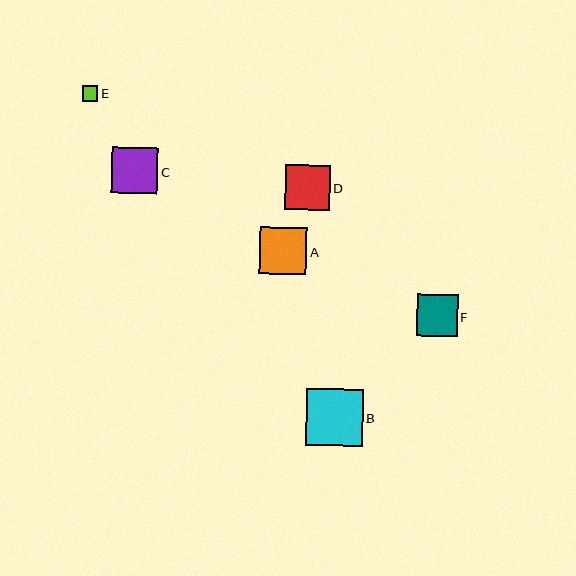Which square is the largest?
Square B is the largest with a size of approximately 57 pixels.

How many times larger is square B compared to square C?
Square B is approximately 1.2 times the size of square C.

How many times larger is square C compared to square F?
Square C is approximately 1.1 times the size of square F.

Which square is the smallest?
Square E is the smallest with a size of approximately 16 pixels.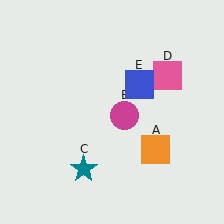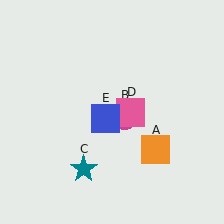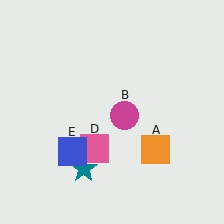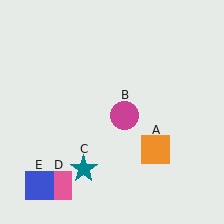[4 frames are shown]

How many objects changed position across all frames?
2 objects changed position: pink square (object D), blue square (object E).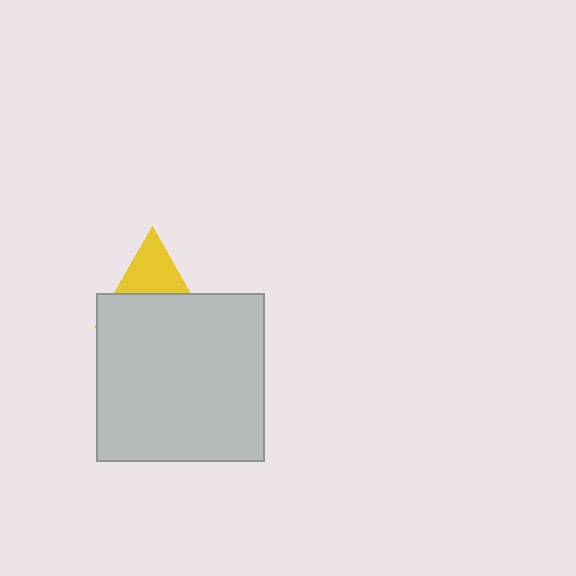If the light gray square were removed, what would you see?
You would see the complete yellow triangle.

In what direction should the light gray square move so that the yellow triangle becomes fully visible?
The light gray square should move down. That is the shortest direction to clear the overlap and leave the yellow triangle fully visible.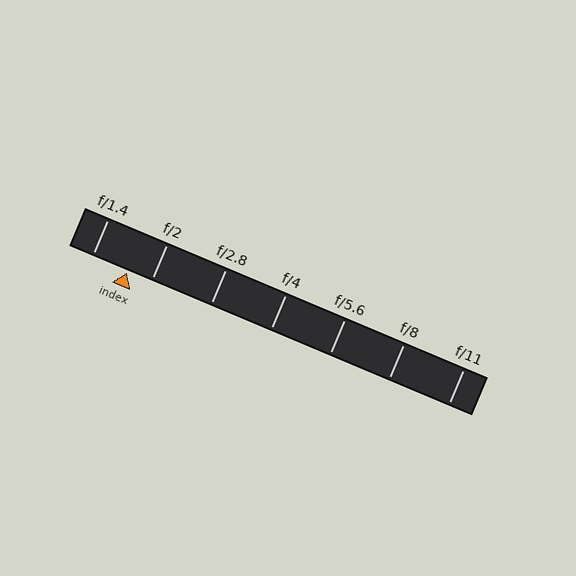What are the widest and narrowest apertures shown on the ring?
The widest aperture shown is f/1.4 and the narrowest is f/11.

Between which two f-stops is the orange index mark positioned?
The index mark is between f/1.4 and f/2.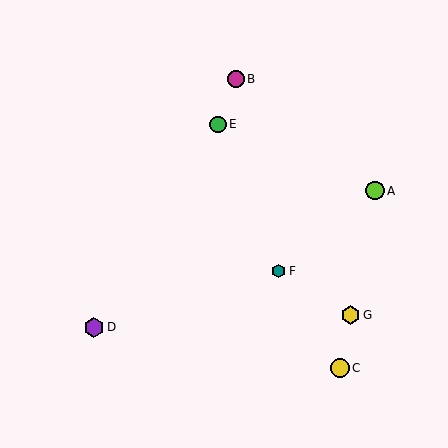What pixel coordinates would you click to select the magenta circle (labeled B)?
Click at (236, 79) to select the magenta circle B.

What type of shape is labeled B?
Shape B is a magenta circle.